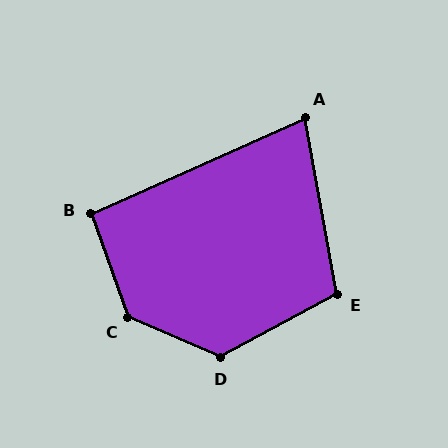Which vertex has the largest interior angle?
C, at approximately 133 degrees.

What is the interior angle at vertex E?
Approximately 108 degrees (obtuse).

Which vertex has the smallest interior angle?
A, at approximately 76 degrees.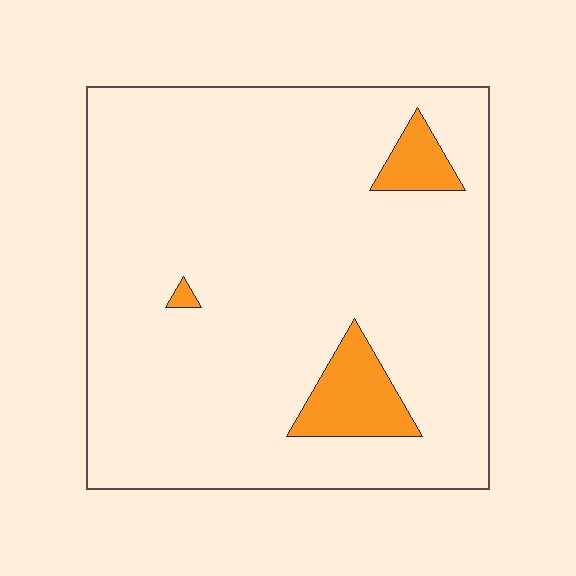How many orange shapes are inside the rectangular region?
3.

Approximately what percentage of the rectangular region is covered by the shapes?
Approximately 10%.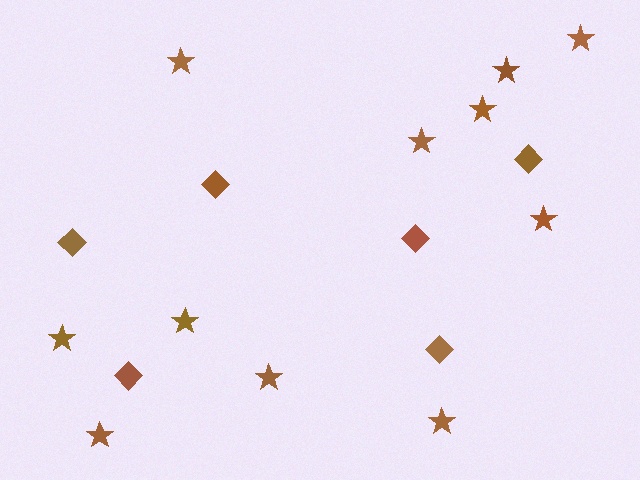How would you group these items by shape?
There are 2 groups: one group of stars (11) and one group of diamonds (6).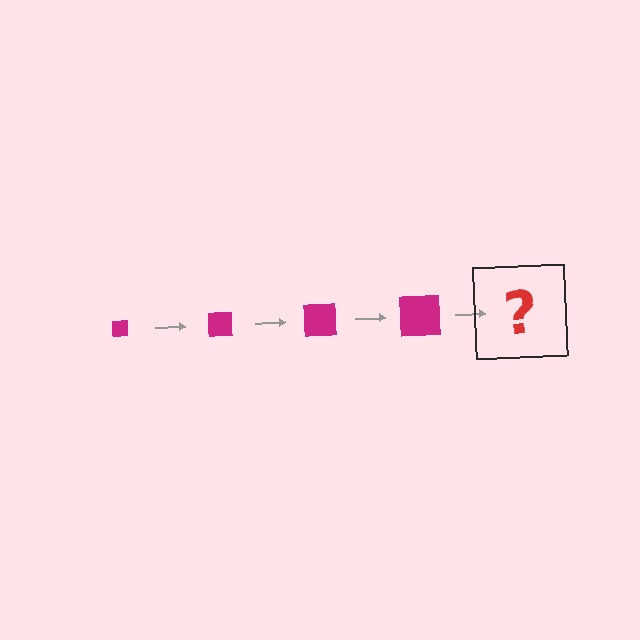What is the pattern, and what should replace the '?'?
The pattern is that the square gets progressively larger each step. The '?' should be a magenta square, larger than the previous one.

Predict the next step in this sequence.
The next step is a magenta square, larger than the previous one.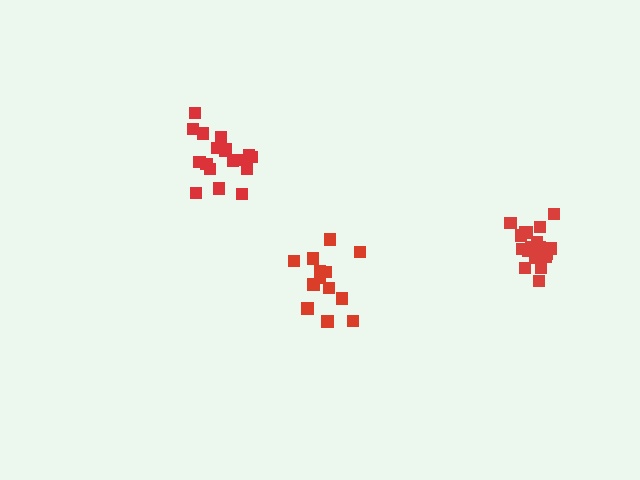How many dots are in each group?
Group 1: 14 dots, Group 2: 19 dots, Group 3: 19 dots (52 total).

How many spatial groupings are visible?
There are 3 spatial groupings.